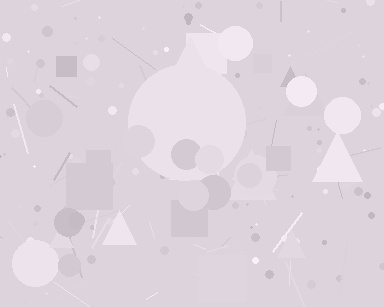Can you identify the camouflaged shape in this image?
The camouflaged shape is a circle.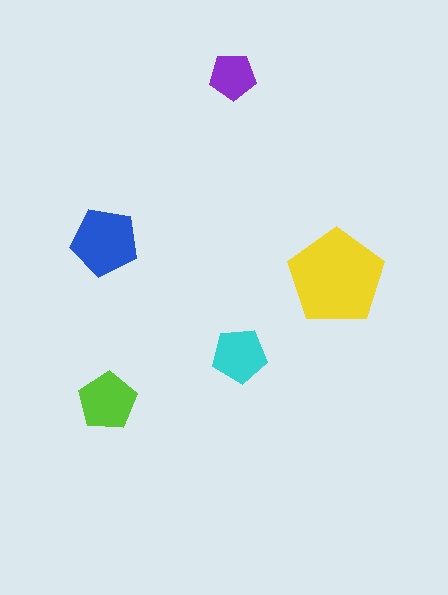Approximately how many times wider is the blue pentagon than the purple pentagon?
About 1.5 times wider.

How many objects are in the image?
There are 5 objects in the image.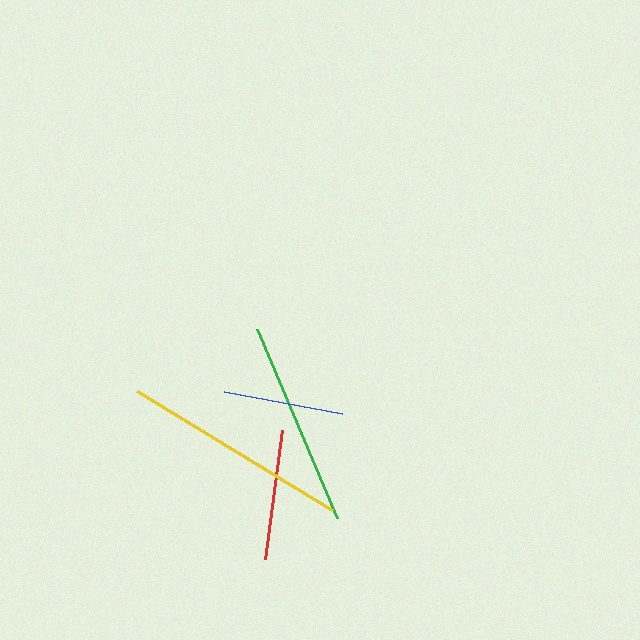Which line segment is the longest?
The yellow line is the longest at approximately 228 pixels.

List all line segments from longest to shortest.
From longest to shortest: yellow, green, red, blue.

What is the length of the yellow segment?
The yellow segment is approximately 228 pixels long.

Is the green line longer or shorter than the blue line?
The green line is longer than the blue line.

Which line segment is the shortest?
The blue line is the shortest at approximately 120 pixels.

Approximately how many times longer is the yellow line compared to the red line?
The yellow line is approximately 1.7 times the length of the red line.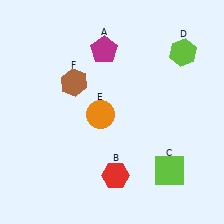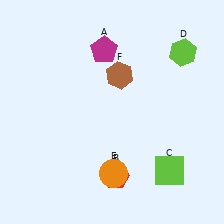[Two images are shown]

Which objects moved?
The objects that moved are: the orange circle (E), the brown hexagon (F).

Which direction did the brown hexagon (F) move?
The brown hexagon (F) moved right.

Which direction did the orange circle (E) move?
The orange circle (E) moved down.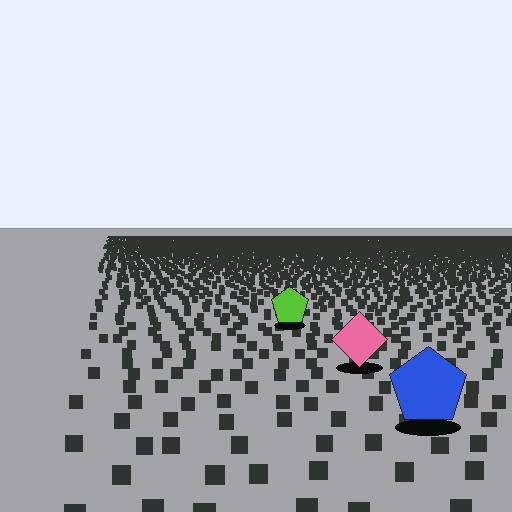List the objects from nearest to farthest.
From nearest to farthest: the blue pentagon, the pink diamond, the lime pentagon.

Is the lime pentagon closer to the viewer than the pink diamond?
No. The pink diamond is closer — you can tell from the texture gradient: the ground texture is coarser near it.